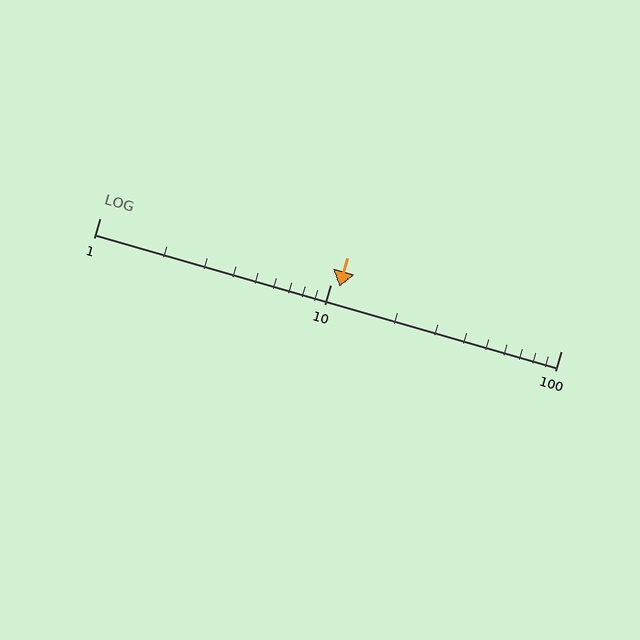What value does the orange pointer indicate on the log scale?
The pointer indicates approximately 11.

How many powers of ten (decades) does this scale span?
The scale spans 2 decades, from 1 to 100.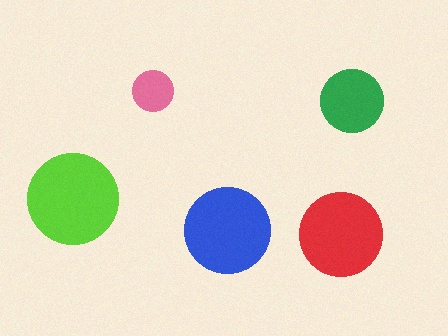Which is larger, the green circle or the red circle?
The red one.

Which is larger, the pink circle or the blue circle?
The blue one.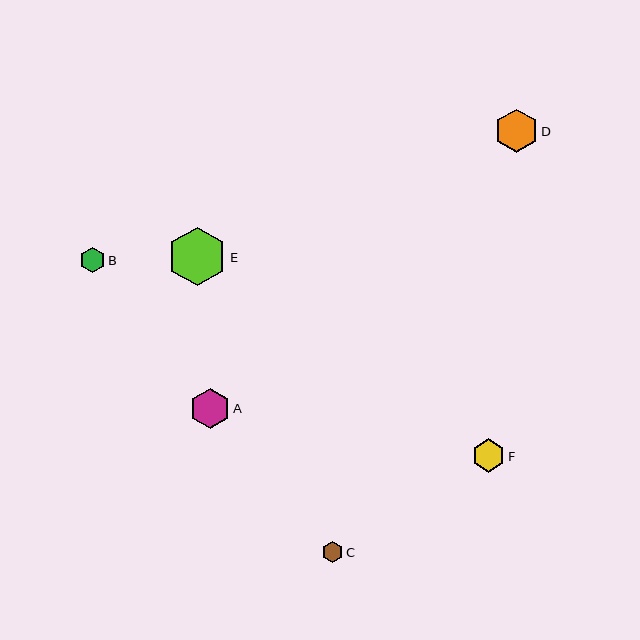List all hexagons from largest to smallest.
From largest to smallest: E, D, A, F, B, C.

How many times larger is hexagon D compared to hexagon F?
Hexagon D is approximately 1.3 times the size of hexagon F.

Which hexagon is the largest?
Hexagon E is the largest with a size of approximately 59 pixels.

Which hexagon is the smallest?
Hexagon C is the smallest with a size of approximately 21 pixels.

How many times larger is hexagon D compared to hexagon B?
Hexagon D is approximately 1.7 times the size of hexagon B.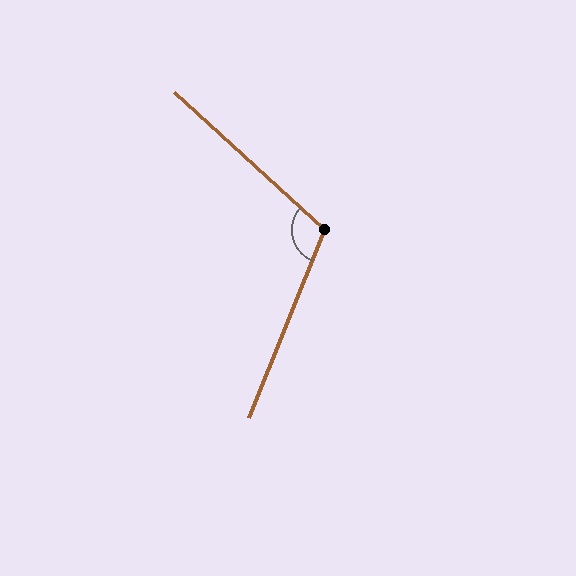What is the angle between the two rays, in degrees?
Approximately 110 degrees.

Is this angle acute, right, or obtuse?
It is obtuse.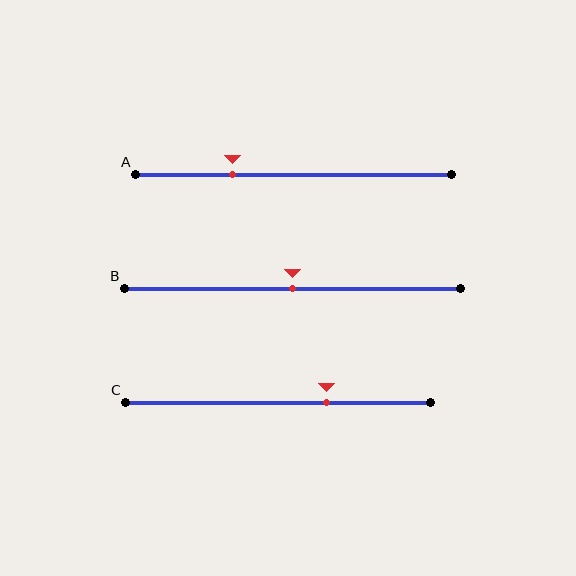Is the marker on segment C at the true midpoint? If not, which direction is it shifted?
No, the marker on segment C is shifted to the right by about 16% of the segment length.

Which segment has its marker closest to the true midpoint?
Segment B has its marker closest to the true midpoint.